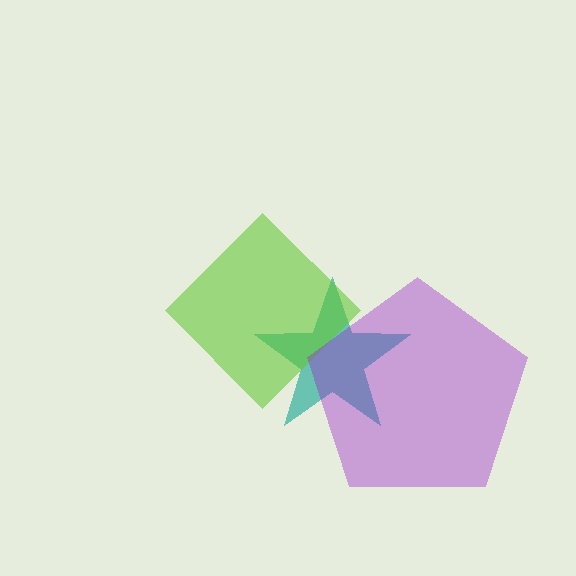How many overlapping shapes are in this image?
There are 3 overlapping shapes in the image.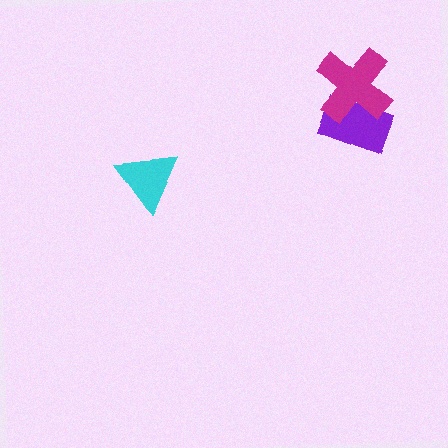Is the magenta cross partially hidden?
No, no other shape covers it.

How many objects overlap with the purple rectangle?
1 object overlaps with the purple rectangle.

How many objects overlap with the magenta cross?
1 object overlaps with the magenta cross.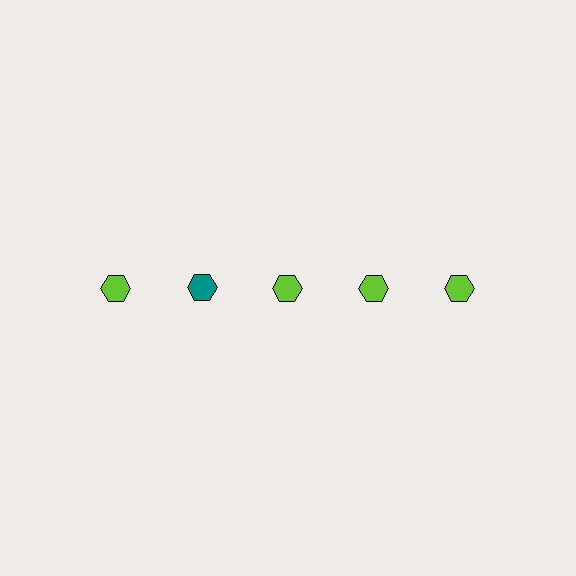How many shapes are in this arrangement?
There are 5 shapes arranged in a grid pattern.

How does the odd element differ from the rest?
It has a different color: teal instead of lime.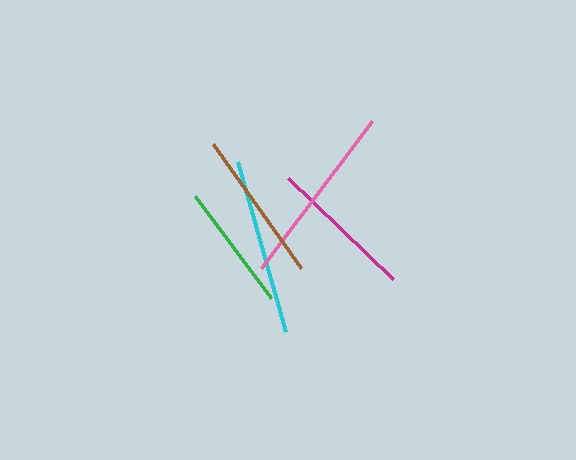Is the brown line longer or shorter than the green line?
The brown line is longer than the green line.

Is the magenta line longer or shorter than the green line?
The magenta line is longer than the green line.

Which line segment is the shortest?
The green line is the shortest at approximately 127 pixels.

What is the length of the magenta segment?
The magenta segment is approximately 146 pixels long.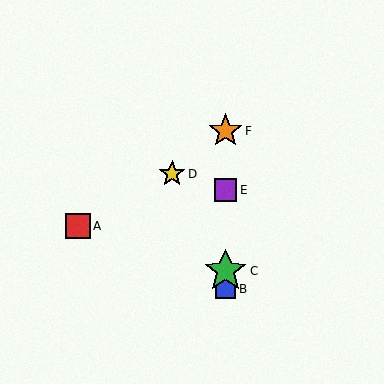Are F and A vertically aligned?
No, F is at x≈226 and A is at x≈78.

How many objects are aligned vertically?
4 objects (B, C, E, F) are aligned vertically.